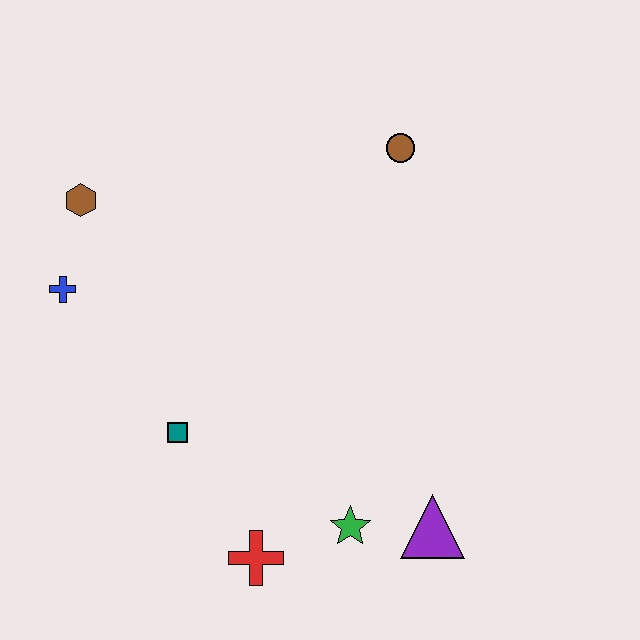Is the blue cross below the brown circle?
Yes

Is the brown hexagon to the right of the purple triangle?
No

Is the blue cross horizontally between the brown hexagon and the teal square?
No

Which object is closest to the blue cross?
The brown hexagon is closest to the blue cross.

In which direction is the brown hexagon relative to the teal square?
The brown hexagon is above the teal square.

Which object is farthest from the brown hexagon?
The purple triangle is farthest from the brown hexagon.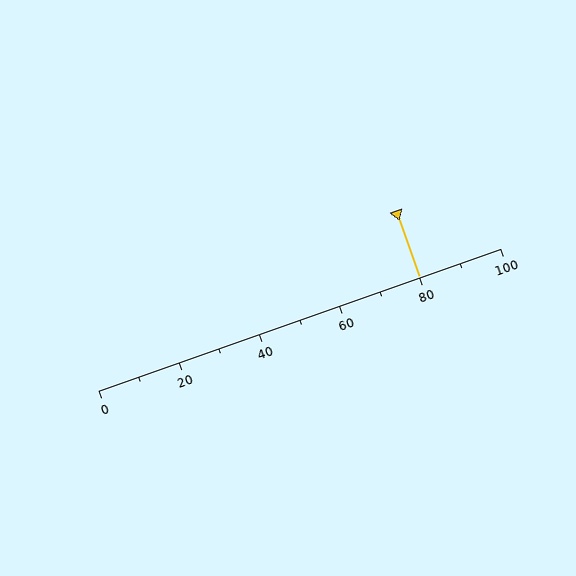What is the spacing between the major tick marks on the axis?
The major ticks are spaced 20 apart.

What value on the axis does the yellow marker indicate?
The marker indicates approximately 80.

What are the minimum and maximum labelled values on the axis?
The axis runs from 0 to 100.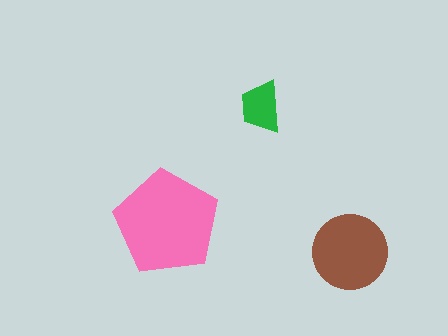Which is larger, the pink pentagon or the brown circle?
The pink pentagon.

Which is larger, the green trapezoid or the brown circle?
The brown circle.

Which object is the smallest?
The green trapezoid.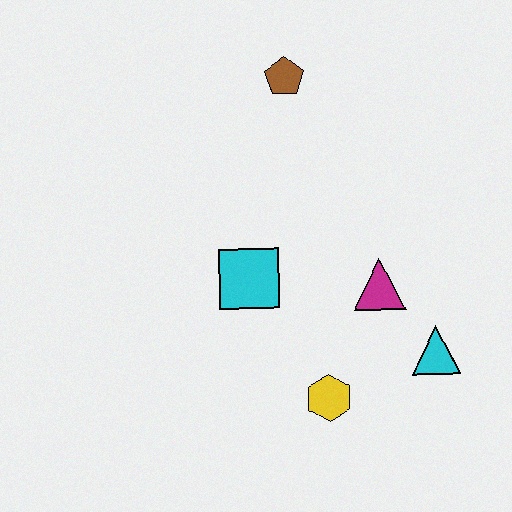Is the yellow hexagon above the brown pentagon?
No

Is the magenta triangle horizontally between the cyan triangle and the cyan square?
Yes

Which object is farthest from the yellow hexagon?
The brown pentagon is farthest from the yellow hexagon.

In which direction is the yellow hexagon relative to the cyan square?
The yellow hexagon is below the cyan square.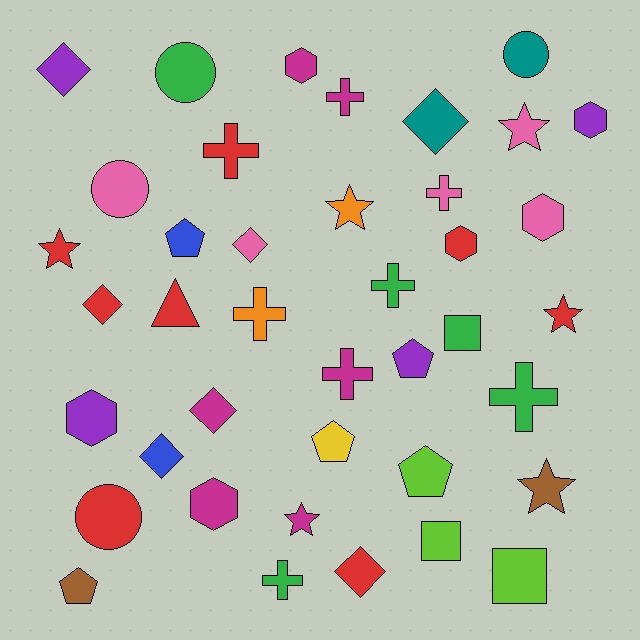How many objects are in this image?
There are 40 objects.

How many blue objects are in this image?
There are 2 blue objects.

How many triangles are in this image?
There is 1 triangle.